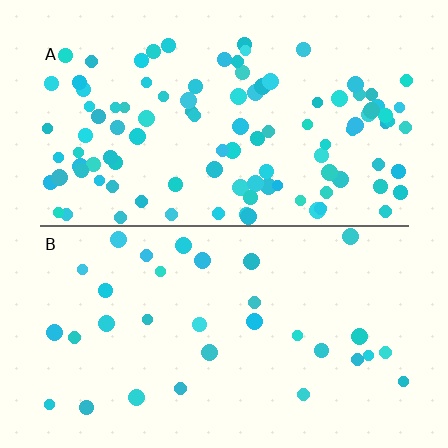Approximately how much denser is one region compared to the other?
Approximately 3.3× — region A over region B.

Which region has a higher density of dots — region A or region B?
A (the top).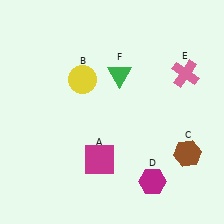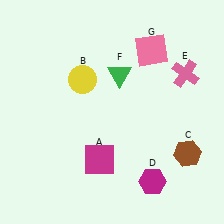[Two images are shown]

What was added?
A pink square (G) was added in Image 2.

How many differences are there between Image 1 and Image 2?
There is 1 difference between the two images.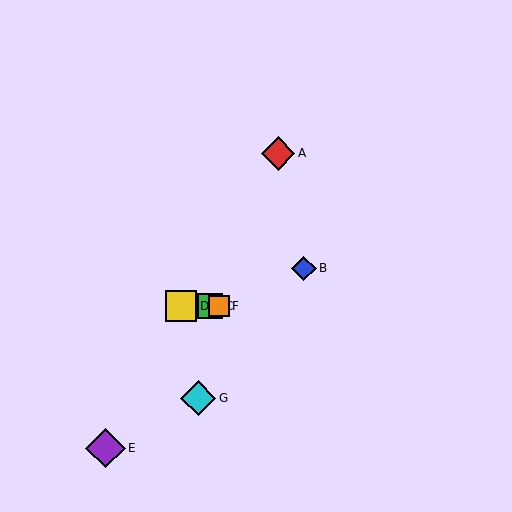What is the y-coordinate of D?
Object D is at y≈306.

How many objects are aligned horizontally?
3 objects (C, D, F) are aligned horizontally.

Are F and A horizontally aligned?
No, F is at y≈306 and A is at y≈154.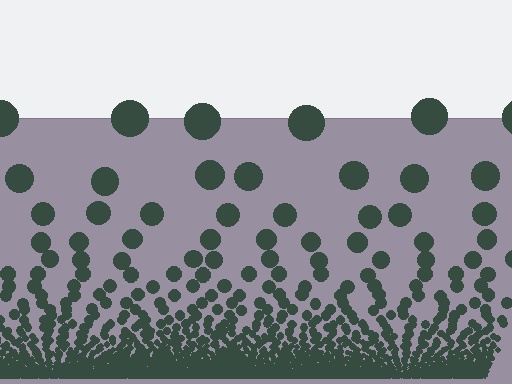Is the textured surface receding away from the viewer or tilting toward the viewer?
The surface appears to tilt toward the viewer. Texture elements get larger and sparser toward the top.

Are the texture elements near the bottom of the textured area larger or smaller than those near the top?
Smaller. The gradient is inverted — elements near the bottom are smaller and denser.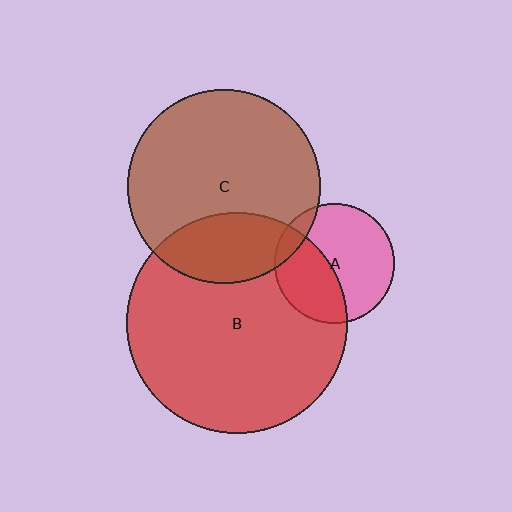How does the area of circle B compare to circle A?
Approximately 3.4 times.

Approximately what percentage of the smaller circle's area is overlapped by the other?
Approximately 10%.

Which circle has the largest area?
Circle B (red).